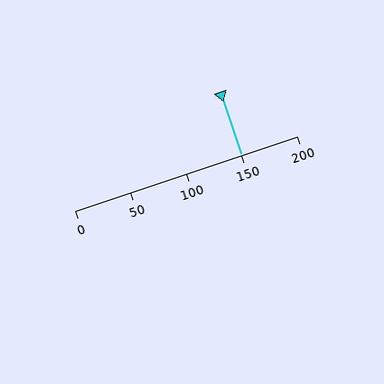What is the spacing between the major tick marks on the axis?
The major ticks are spaced 50 apart.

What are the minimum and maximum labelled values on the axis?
The axis runs from 0 to 200.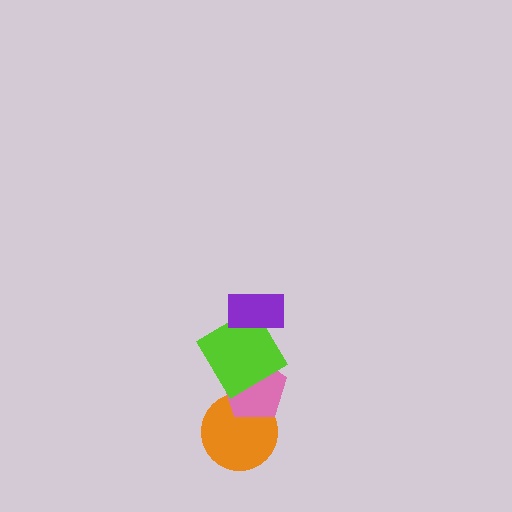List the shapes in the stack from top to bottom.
From top to bottom: the purple rectangle, the lime diamond, the pink pentagon, the orange circle.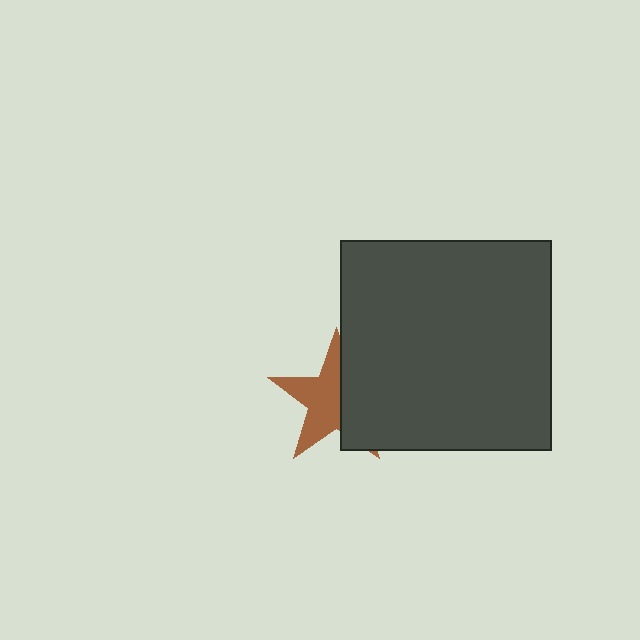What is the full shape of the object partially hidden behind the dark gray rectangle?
The partially hidden object is a brown star.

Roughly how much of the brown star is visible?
About half of it is visible (roughly 56%).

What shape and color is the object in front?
The object in front is a dark gray rectangle.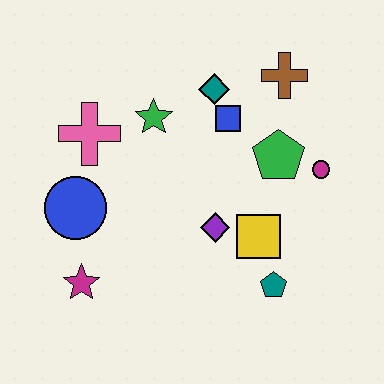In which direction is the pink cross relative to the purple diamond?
The pink cross is to the left of the purple diamond.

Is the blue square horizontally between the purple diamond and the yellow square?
Yes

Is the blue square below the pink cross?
No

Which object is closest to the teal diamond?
The blue square is closest to the teal diamond.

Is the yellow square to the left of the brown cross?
Yes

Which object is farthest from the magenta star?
The brown cross is farthest from the magenta star.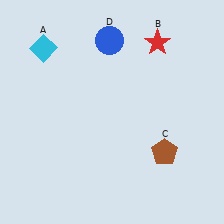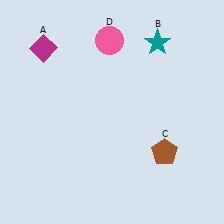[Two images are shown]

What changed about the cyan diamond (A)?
In Image 1, A is cyan. In Image 2, it changed to magenta.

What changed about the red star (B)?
In Image 1, B is red. In Image 2, it changed to teal.